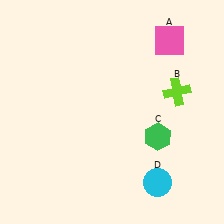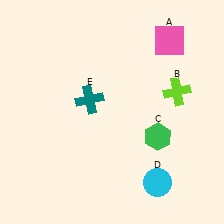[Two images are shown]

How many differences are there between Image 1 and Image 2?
There is 1 difference between the two images.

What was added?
A teal cross (E) was added in Image 2.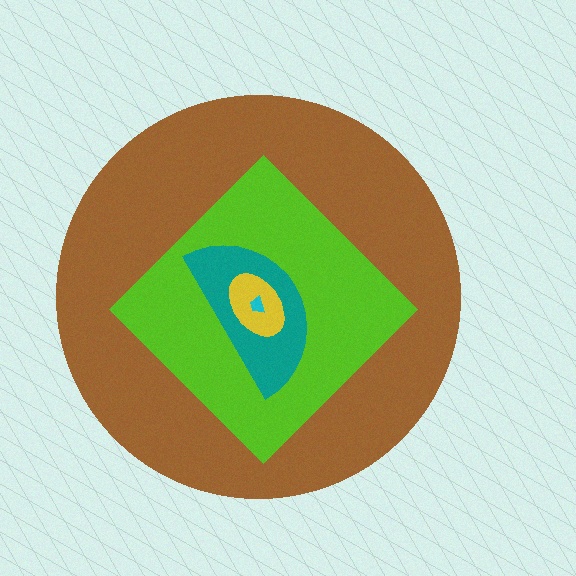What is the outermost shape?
The brown circle.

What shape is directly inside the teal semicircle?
The yellow ellipse.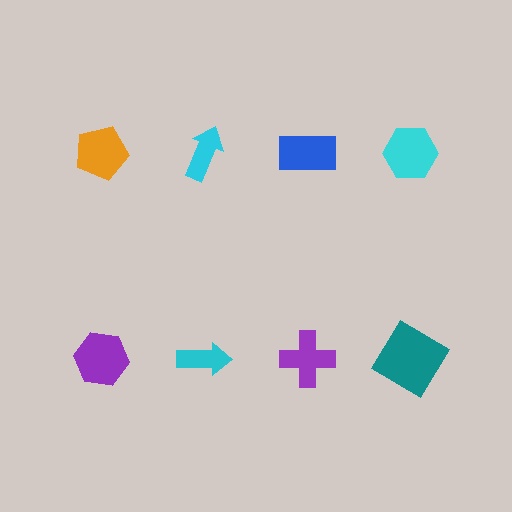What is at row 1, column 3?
A blue rectangle.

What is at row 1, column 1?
An orange pentagon.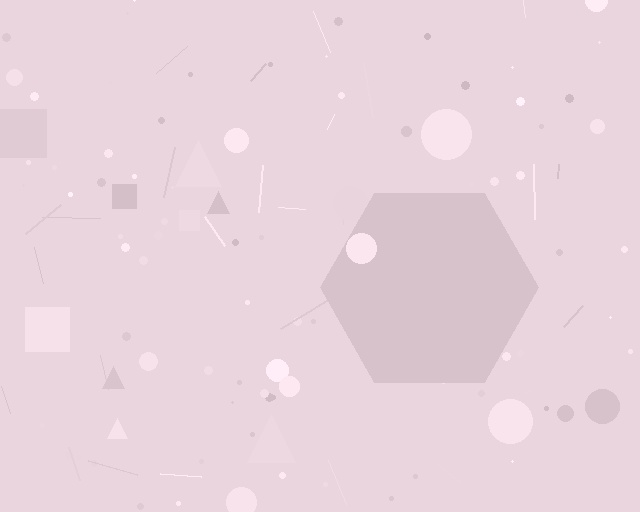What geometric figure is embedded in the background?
A hexagon is embedded in the background.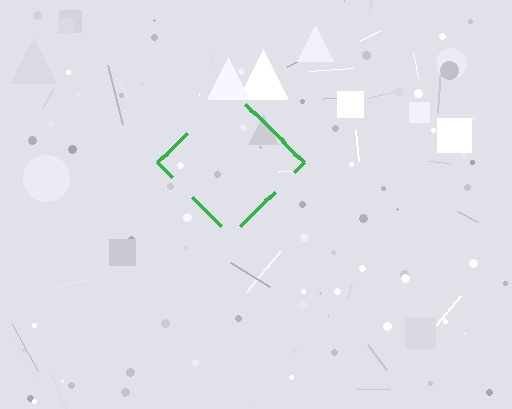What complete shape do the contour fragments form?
The contour fragments form a diamond.